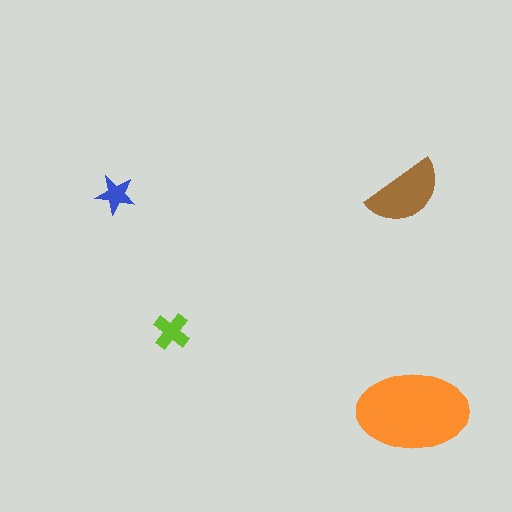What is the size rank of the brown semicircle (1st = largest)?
2nd.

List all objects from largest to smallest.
The orange ellipse, the brown semicircle, the lime cross, the blue star.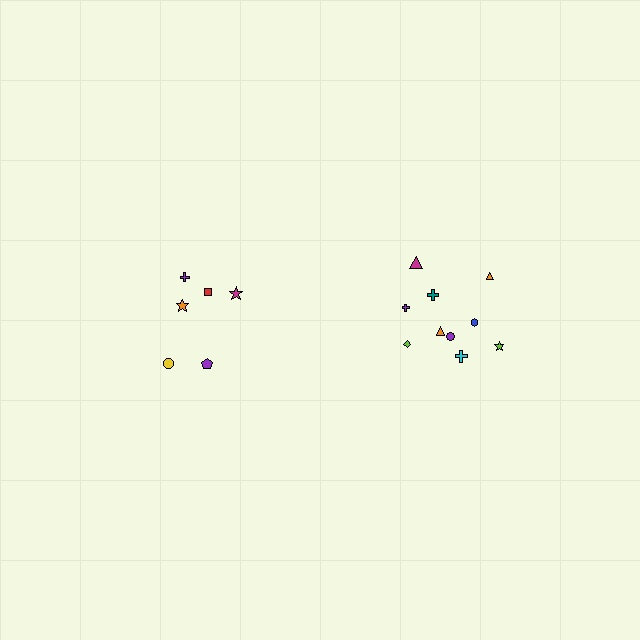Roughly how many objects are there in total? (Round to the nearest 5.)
Roughly 15 objects in total.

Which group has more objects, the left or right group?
The right group.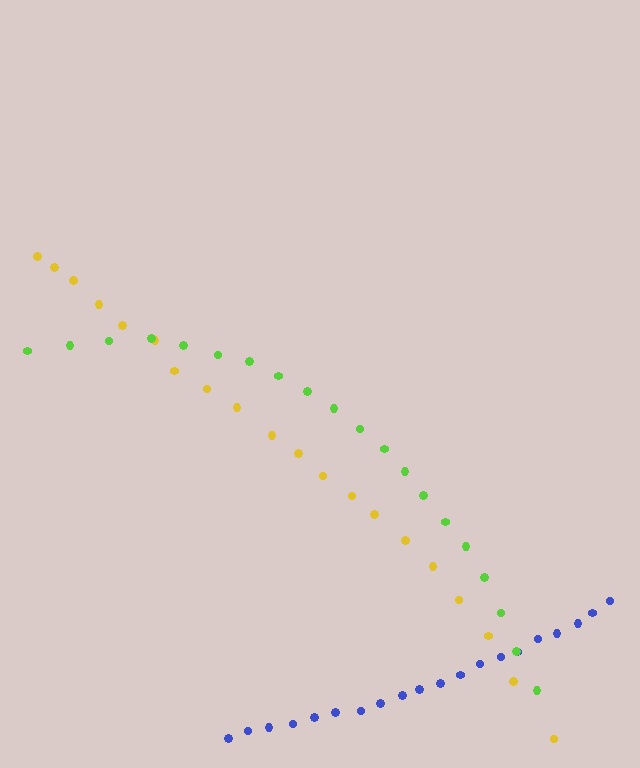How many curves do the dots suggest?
There are 3 distinct paths.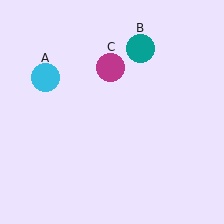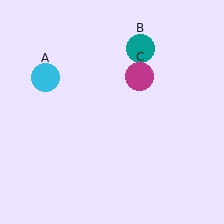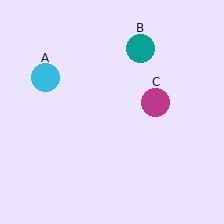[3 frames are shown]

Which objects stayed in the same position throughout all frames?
Cyan circle (object A) and teal circle (object B) remained stationary.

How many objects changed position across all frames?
1 object changed position: magenta circle (object C).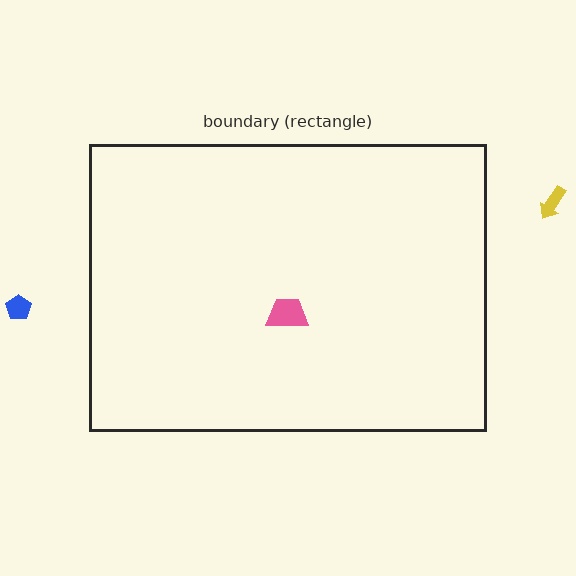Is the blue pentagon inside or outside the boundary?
Outside.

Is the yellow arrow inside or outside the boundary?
Outside.